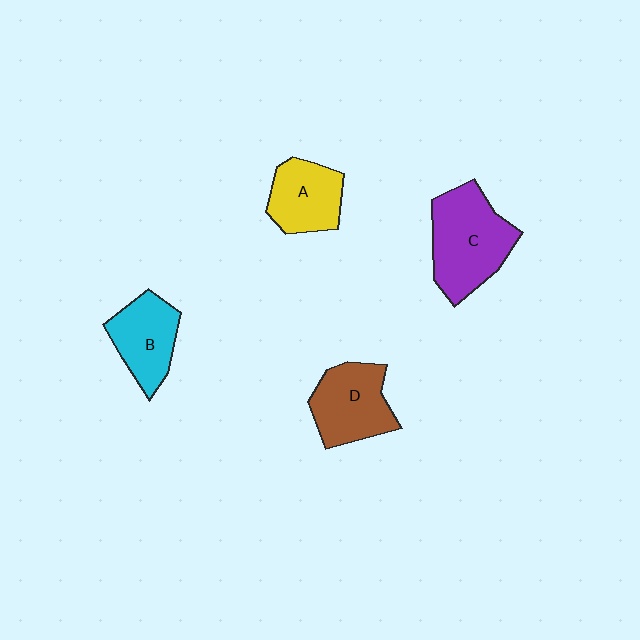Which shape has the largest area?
Shape C (purple).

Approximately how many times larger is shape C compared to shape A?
Approximately 1.5 times.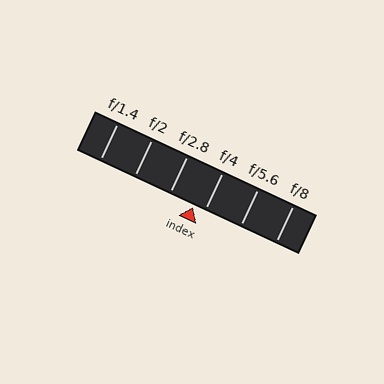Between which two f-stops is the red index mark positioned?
The index mark is between f/2.8 and f/4.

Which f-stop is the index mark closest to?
The index mark is closest to f/4.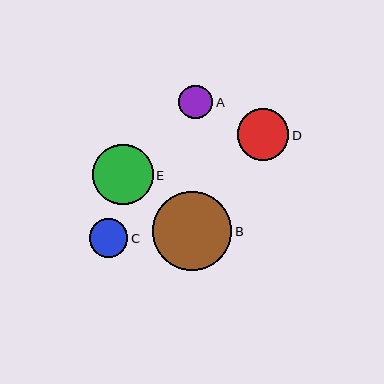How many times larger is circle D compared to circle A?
Circle D is approximately 1.5 times the size of circle A.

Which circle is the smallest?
Circle A is the smallest with a size of approximately 34 pixels.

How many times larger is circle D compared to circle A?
Circle D is approximately 1.5 times the size of circle A.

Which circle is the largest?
Circle B is the largest with a size of approximately 80 pixels.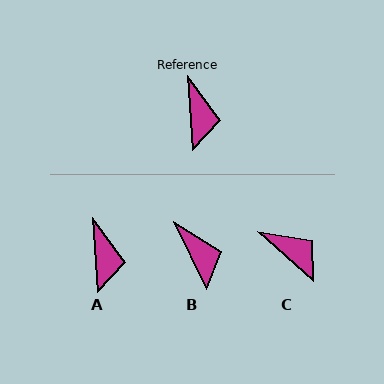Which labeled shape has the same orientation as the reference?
A.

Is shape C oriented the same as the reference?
No, it is off by about 44 degrees.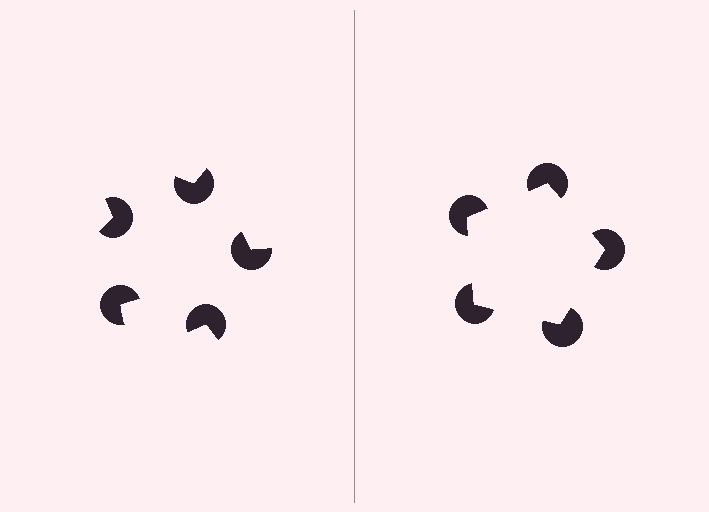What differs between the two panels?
The pac-man discs are positioned identically on both sides; only the wedge orientations differ. On the right they align to a pentagon; on the left they are misaligned.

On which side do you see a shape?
An illusory pentagon appears on the right side. On the left side the wedge cuts are rotated, so no coherent shape forms.